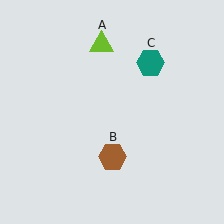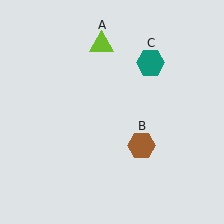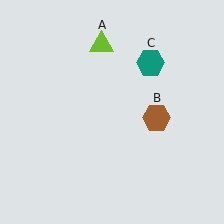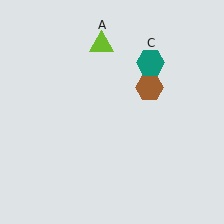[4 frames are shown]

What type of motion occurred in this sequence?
The brown hexagon (object B) rotated counterclockwise around the center of the scene.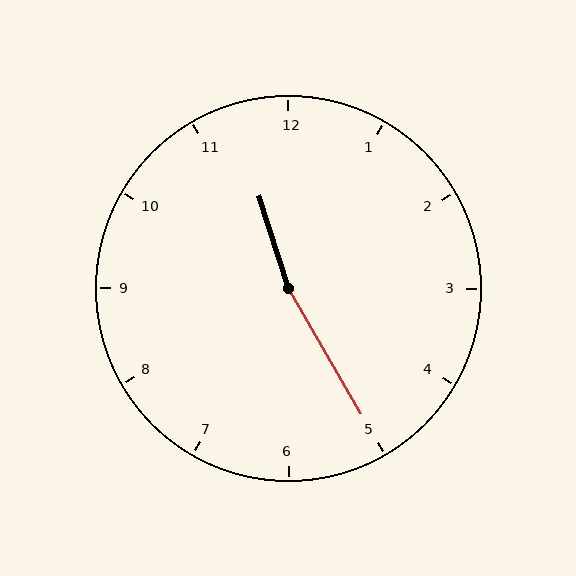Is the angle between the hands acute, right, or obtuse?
It is obtuse.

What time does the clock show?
11:25.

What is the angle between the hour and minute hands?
Approximately 168 degrees.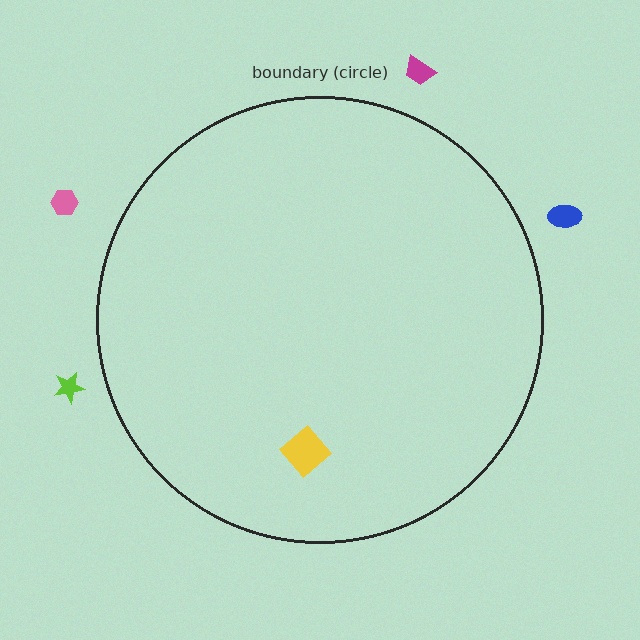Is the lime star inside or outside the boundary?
Outside.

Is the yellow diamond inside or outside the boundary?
Inside.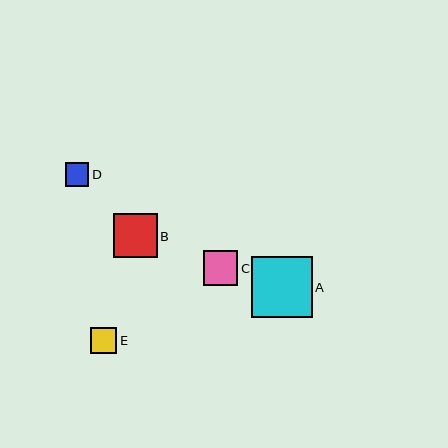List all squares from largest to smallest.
From largest to smallest: A, B, C, E, D.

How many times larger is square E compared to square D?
Square E is approximately 1.1 times the size of square D.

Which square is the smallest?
Square D is the smallest with a size of approximately 23 pixels.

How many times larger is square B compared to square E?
Square B is approximately 1.7 times the size of square E.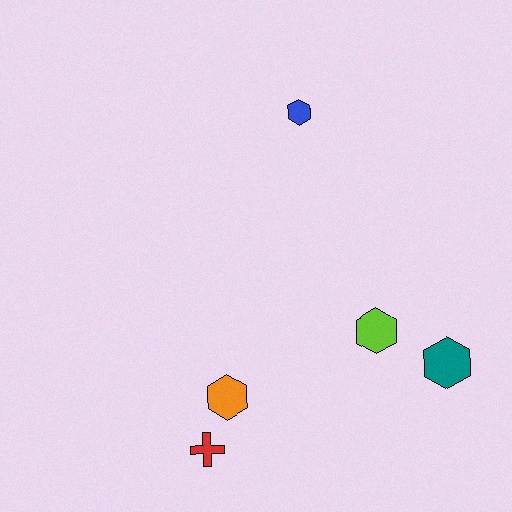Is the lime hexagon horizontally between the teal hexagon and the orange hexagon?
Yes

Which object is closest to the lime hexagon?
The teal hexagon is closest to the lime hexagon.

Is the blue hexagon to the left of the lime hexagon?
Yes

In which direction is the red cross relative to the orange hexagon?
The red cross is below the orange hexagon.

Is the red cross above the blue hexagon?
No